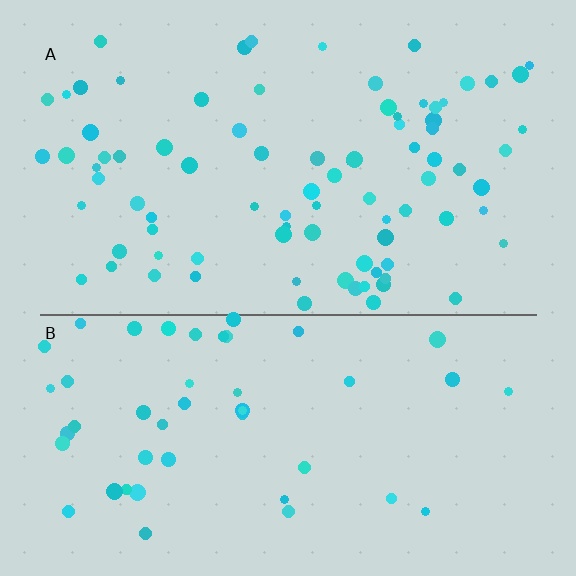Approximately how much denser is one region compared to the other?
Approximately 1.8× — region A over region B.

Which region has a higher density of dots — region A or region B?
A (the top).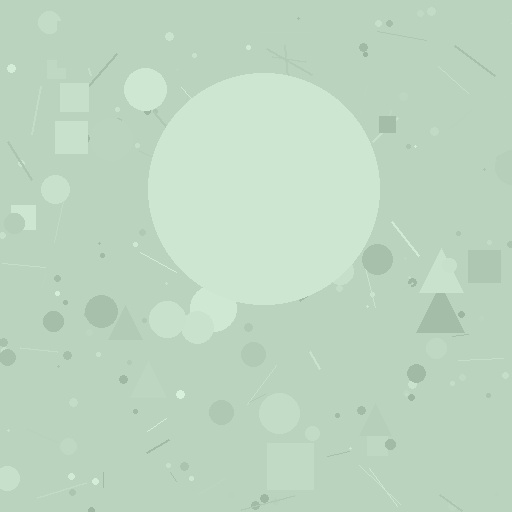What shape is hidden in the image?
A circle is hidden in the image.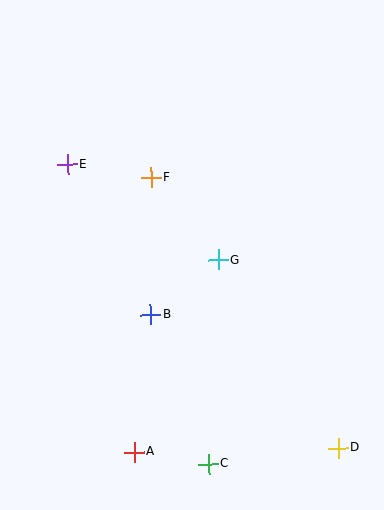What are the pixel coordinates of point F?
Point F is at (151, 178).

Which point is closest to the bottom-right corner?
Point D is closest to the bottom-right corner.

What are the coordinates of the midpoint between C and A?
The midpoint between C and A is at (171, 458).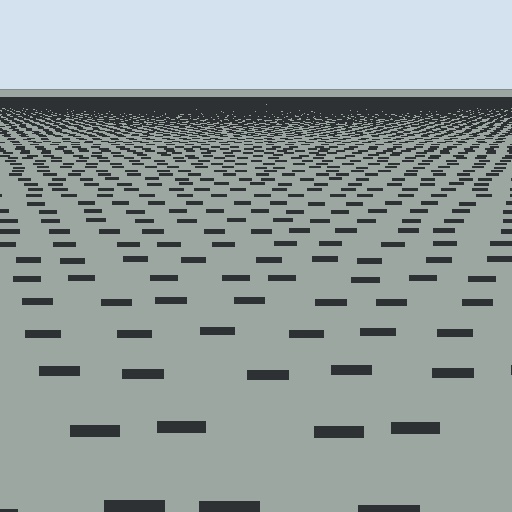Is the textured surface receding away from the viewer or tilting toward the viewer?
The surface is receding away from the viewer. Texture elements get smaller and denser toward the top.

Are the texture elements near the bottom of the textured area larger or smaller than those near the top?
Larger. Near the bottom, elements are closer to the viewer and appear at a bigger on-screen size.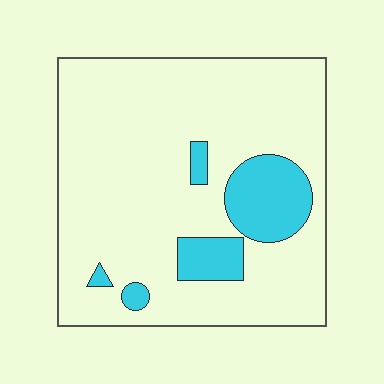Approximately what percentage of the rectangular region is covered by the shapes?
Approximately 15%.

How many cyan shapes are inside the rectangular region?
5.